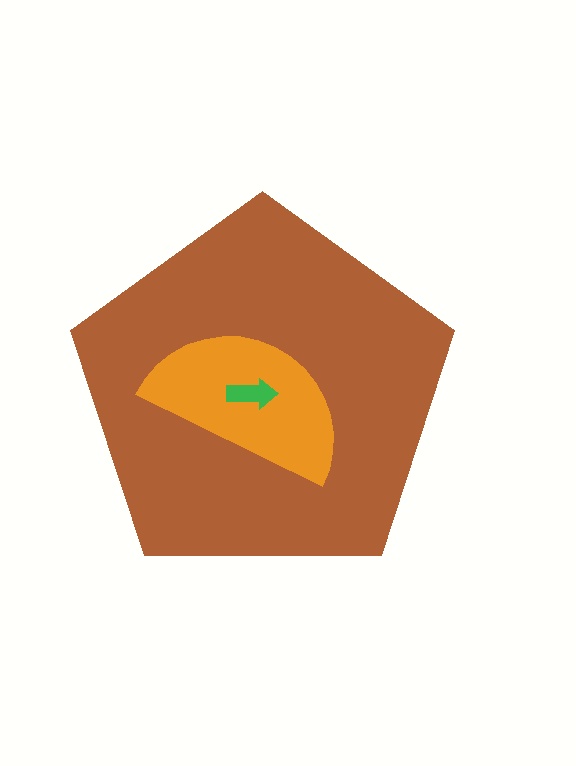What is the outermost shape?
The brown pentagon.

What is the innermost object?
The green arrow.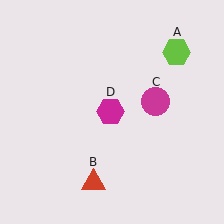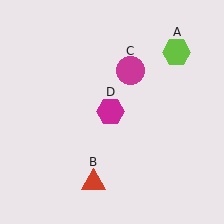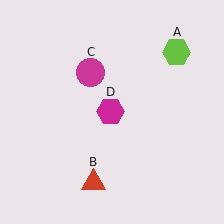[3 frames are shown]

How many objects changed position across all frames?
1 object changed position: magenta circle (object C).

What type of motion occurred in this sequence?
The magenta circle (object C) rotated counterclockwise around the center of the scene.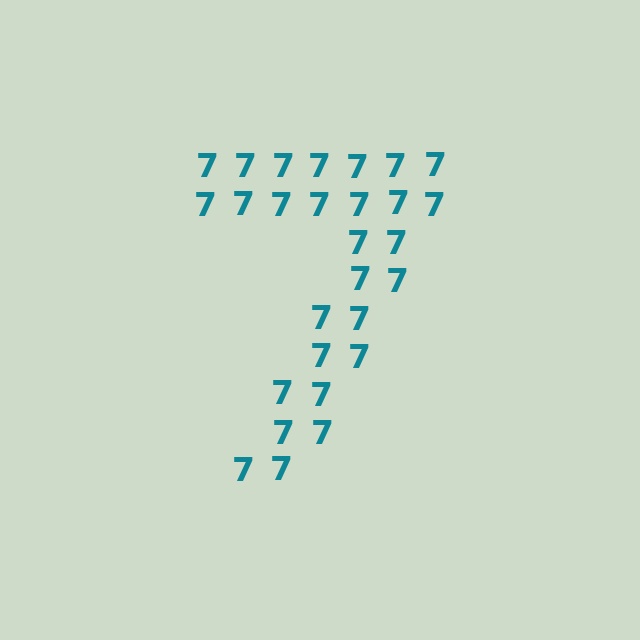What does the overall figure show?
The overall figure shows the digit 7.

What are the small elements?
The small elements are digit 7's.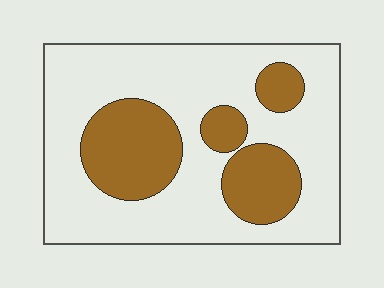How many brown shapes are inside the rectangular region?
4.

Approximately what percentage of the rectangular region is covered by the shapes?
Approximately 30%.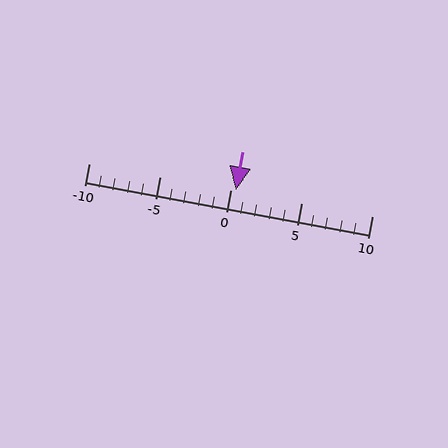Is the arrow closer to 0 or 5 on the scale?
The arrow is closer to 0.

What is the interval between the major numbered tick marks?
The major tick marks are spaced 5 units apart.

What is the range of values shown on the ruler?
The ruler shows values from -10 to 10.